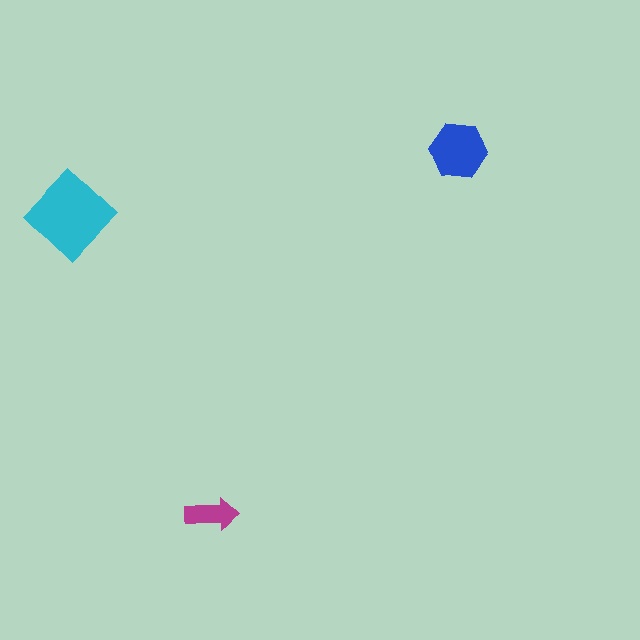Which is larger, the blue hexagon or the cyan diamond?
The cyan diamond.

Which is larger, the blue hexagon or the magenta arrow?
The blue hexagon.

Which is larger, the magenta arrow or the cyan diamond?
The cyan diamond.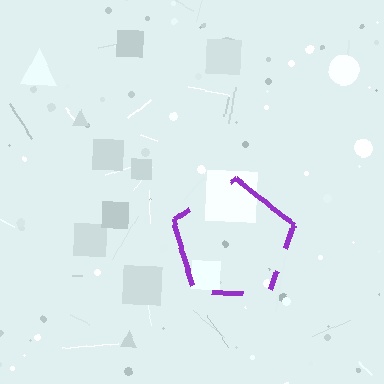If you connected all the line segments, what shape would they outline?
They would outline a pentagon.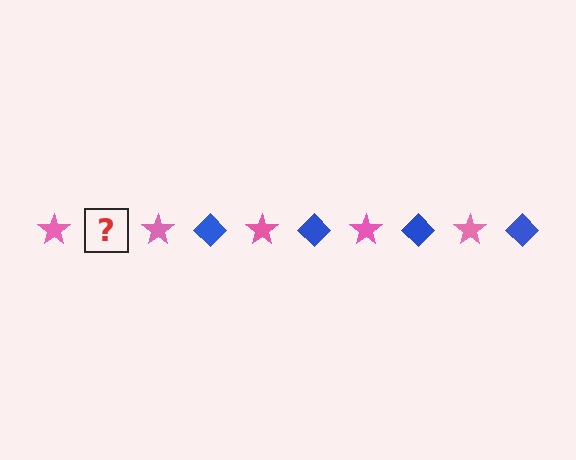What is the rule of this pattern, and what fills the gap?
The rule is that the pattern alternates between pink star and blue diamond. The gap should be filled with a blue diamond.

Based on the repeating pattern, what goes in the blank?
The blank should be a blue diamond.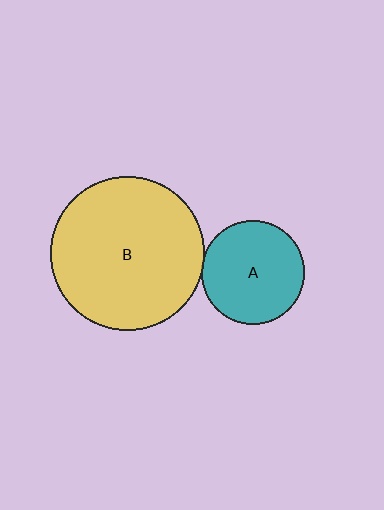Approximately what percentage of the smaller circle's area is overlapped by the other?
Approximately 5%.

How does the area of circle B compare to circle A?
Approximately 2.2 times.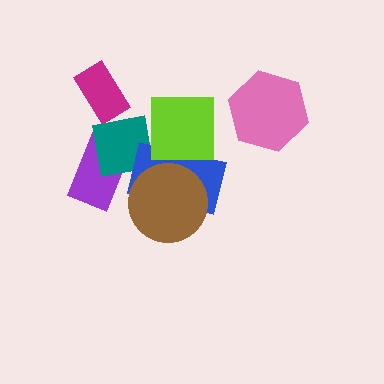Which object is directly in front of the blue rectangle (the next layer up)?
The lime square is directly in front of the blue rectangle.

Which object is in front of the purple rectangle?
The teal square is in front of the purple rectangle.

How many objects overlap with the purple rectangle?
1 object overlaps with the purple rectangle.